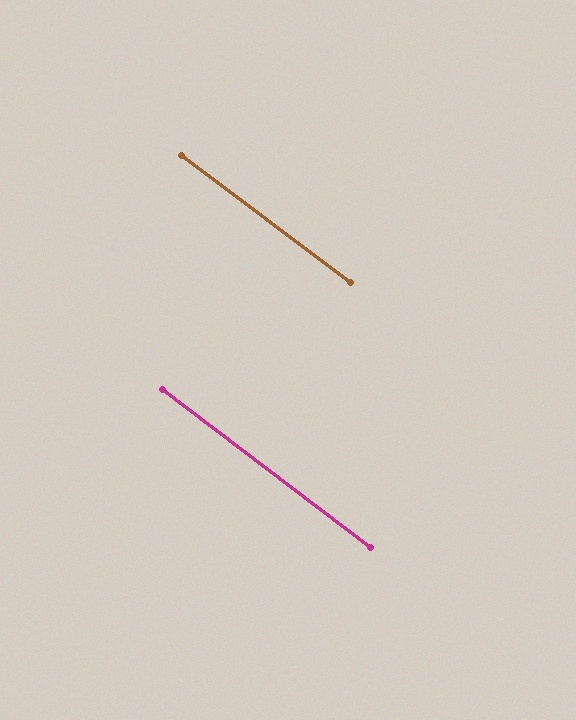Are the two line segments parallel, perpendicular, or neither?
Parallel — their directions differ by only 0.3°.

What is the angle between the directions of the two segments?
Approximately 0 degrees.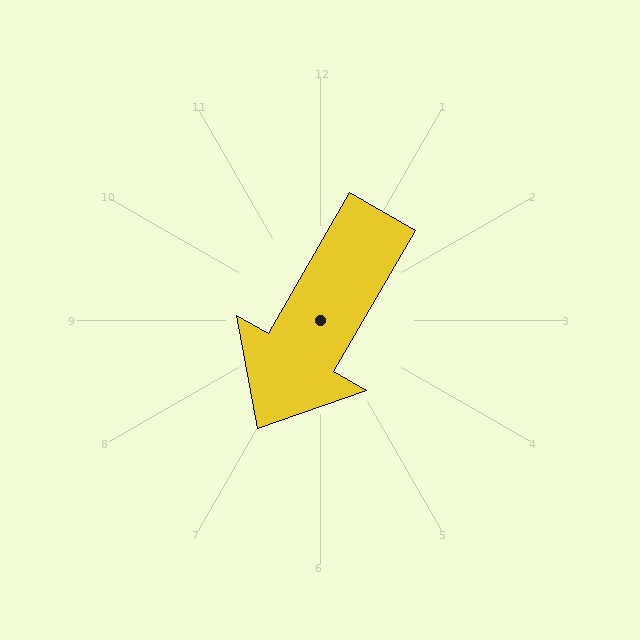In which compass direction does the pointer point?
Southwest.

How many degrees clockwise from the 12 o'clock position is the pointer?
Approximately 210 degrees.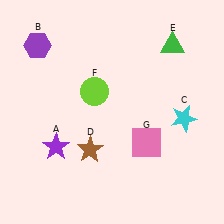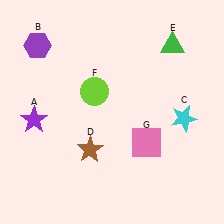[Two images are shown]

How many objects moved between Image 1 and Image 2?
1 object moved between the two images.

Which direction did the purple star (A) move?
The purple star (A) moved up.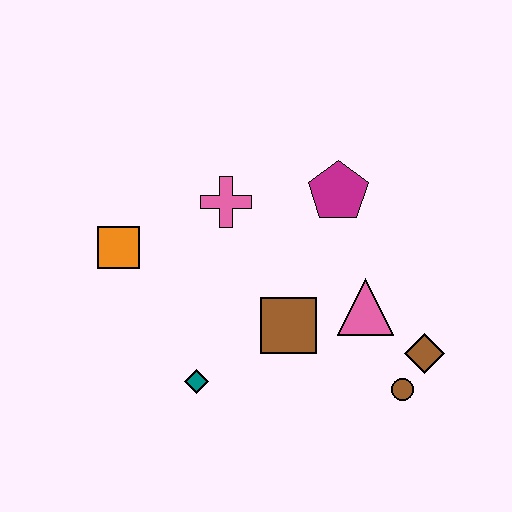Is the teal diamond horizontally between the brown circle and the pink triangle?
No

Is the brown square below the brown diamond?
No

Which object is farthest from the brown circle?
The orange square is farthest from the brown circle.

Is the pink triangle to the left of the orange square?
No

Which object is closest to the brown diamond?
The brown circle is closest to the brown diamond.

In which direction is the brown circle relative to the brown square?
The brown circle is to the right of the brown square.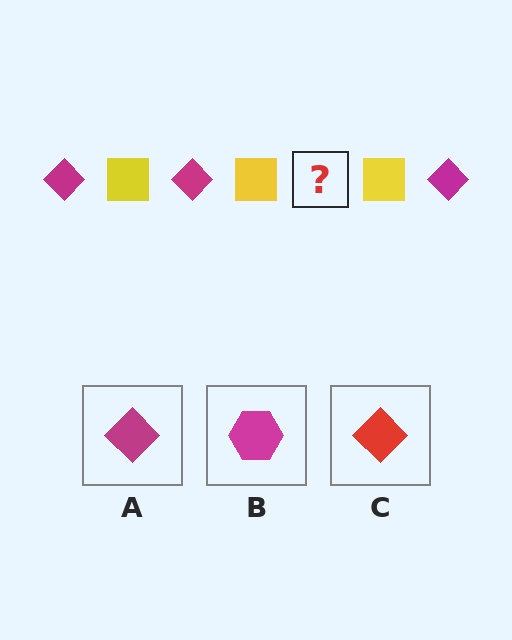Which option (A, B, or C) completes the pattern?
A.